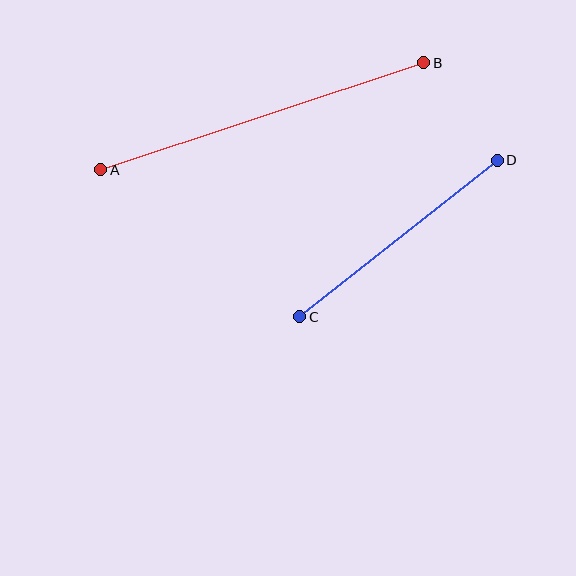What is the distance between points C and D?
The distance is approximately 252 pixels.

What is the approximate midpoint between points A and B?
The midpoint is at approximately (262, 116) pixels.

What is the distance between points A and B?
The distance is approximately 341 pixels.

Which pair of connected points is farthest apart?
Points A and B are farthest apart.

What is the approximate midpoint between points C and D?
The midpoint is at approximately (398, 238) pixels.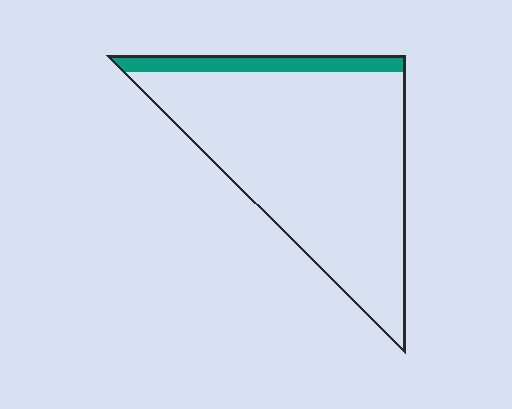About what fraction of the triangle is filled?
About one tenth (1/10).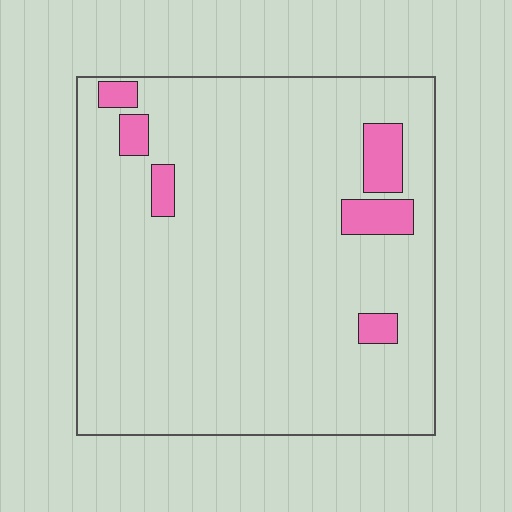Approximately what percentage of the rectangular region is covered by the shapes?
Approximately 10%.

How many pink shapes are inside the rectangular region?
6.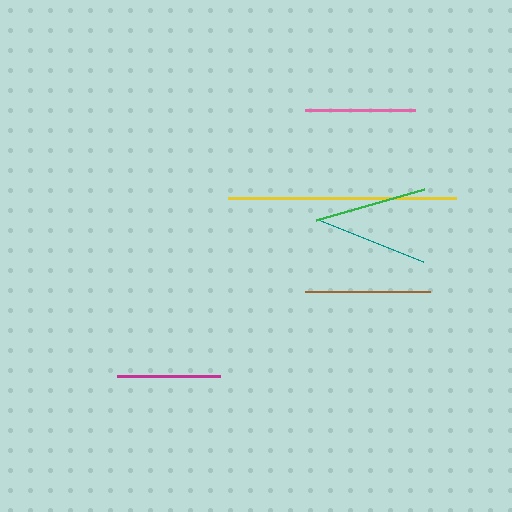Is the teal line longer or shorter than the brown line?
The brown line is longer than the teal line.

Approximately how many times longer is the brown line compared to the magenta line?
The brown line is approximately 1.2 times the length of the magenta line.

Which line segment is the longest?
The yellow line is the longest at approximately 228 pixels.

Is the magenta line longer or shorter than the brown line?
The brown line is longer than the magenta line.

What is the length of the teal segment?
The teal segment is approximately 113 pixels long.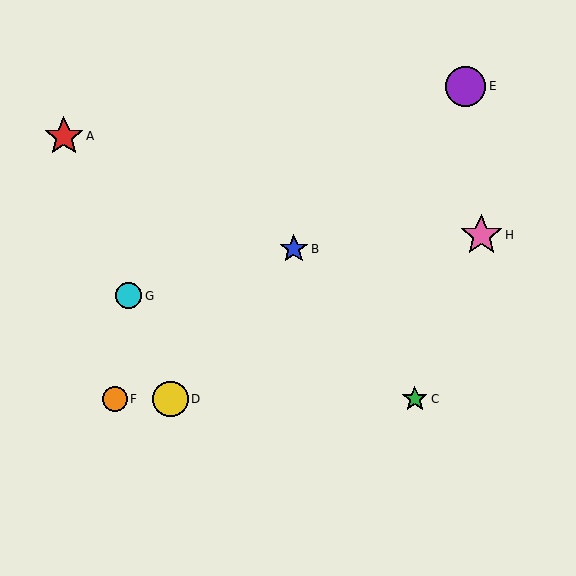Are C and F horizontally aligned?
Yes, both are at y≈399.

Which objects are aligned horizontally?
Objects C, D, F are aligned horizontally.